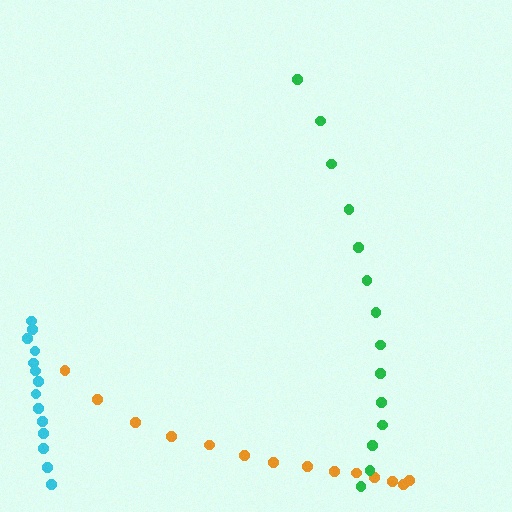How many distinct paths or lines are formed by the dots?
There are 3 distinct paths.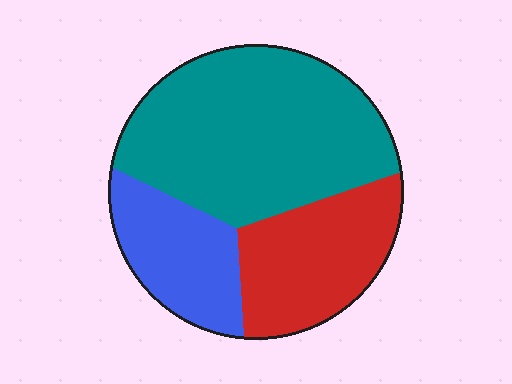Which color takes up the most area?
Teal, at roughly 55%.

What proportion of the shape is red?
Red takes up about one quarter (1/4) of the shape.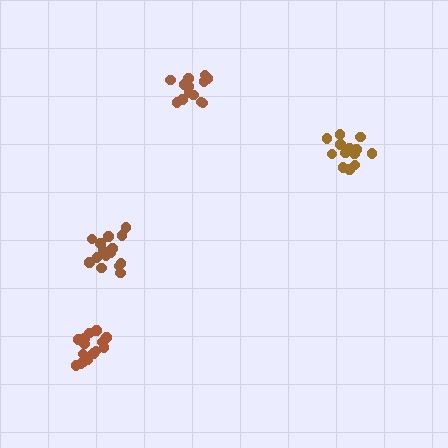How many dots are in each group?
Group 1: 15 dots, Group 2: 14 dots, Group 3: 15 dots, Group 4: 13 dots (57 total).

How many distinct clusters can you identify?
There are 4 distinct clusters.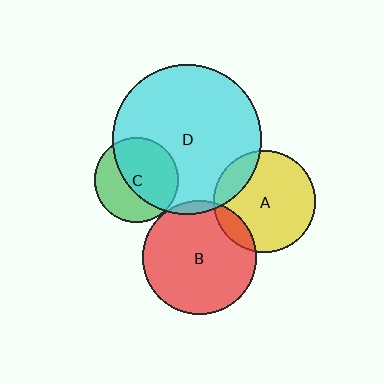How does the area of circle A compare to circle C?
Approximately 1.5 times.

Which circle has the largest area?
Circle D (cyan).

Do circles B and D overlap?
Yes.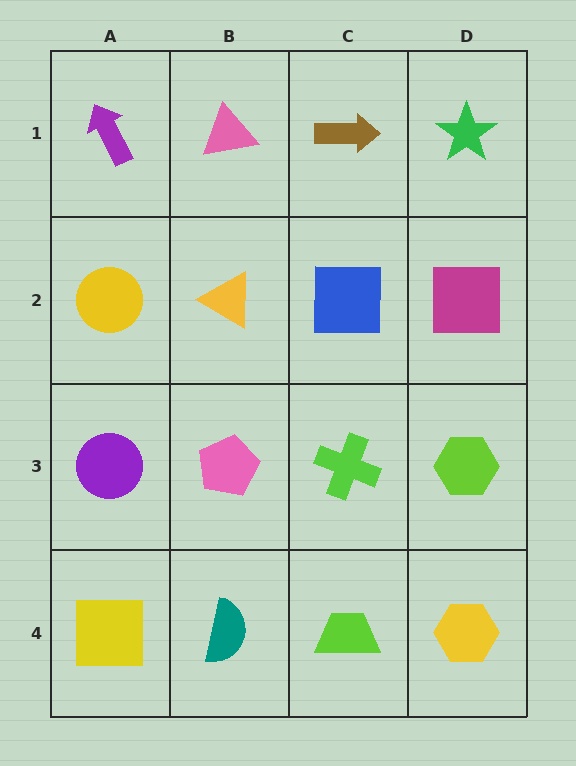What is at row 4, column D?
A yellow hexagon.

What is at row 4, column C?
A lime trapezoid.